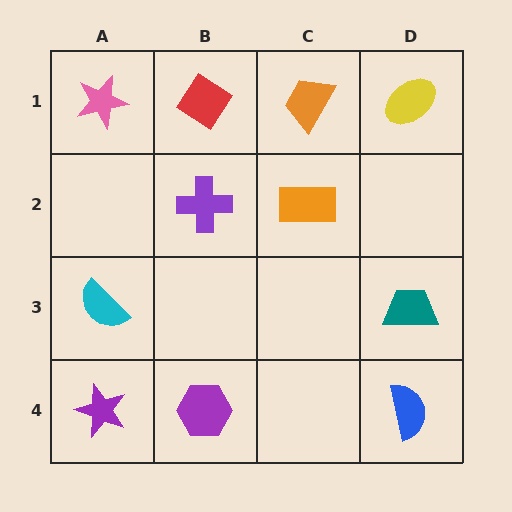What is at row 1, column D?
A yellow ellipse.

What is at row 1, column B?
A red diamond.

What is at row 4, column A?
A purple star.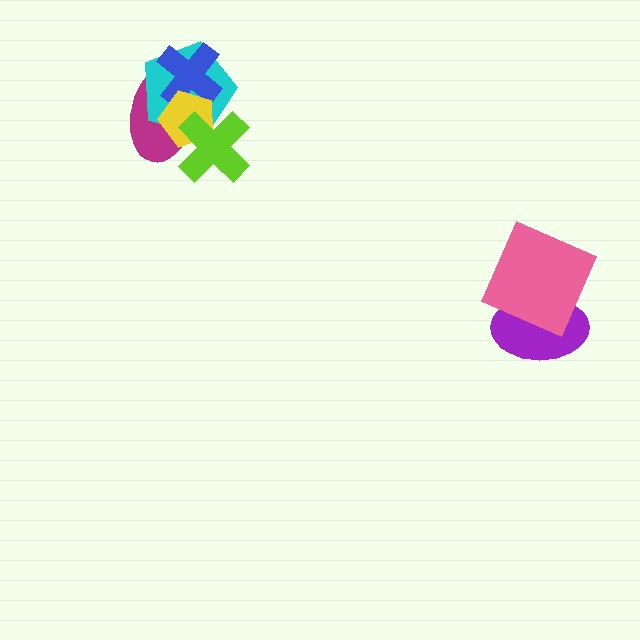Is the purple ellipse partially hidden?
Yes, it is partially covered by another shape.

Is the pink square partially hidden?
No, no other shape covers it.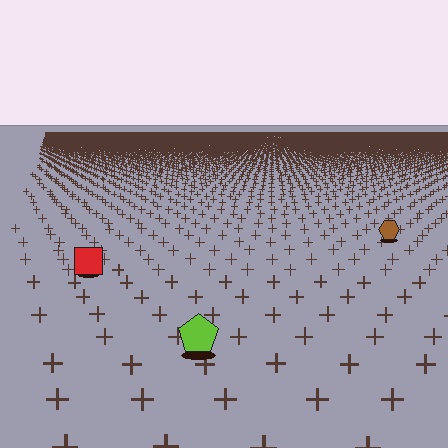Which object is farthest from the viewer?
The brown hexagon is farthest from the viewer. It appears smaller and the ground texture around it is denser.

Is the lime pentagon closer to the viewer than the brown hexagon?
Yes. The lime pentagon is closer — you can tell from the texture gradient: the ground texture is coarser near it.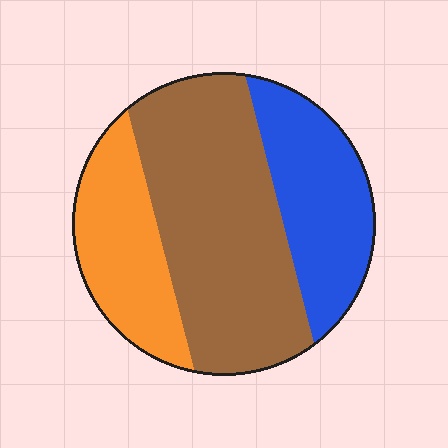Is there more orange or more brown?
Brown.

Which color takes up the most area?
Brown, at roughly 50%.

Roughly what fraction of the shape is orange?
Orange takes up less than a quarter of the shape.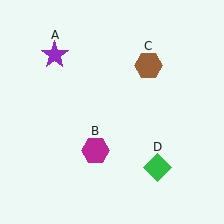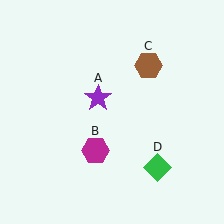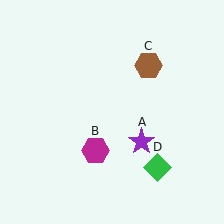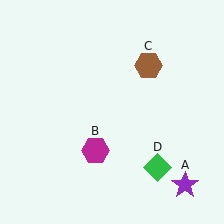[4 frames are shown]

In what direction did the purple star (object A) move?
The purple star (object A) moved down and to the right.